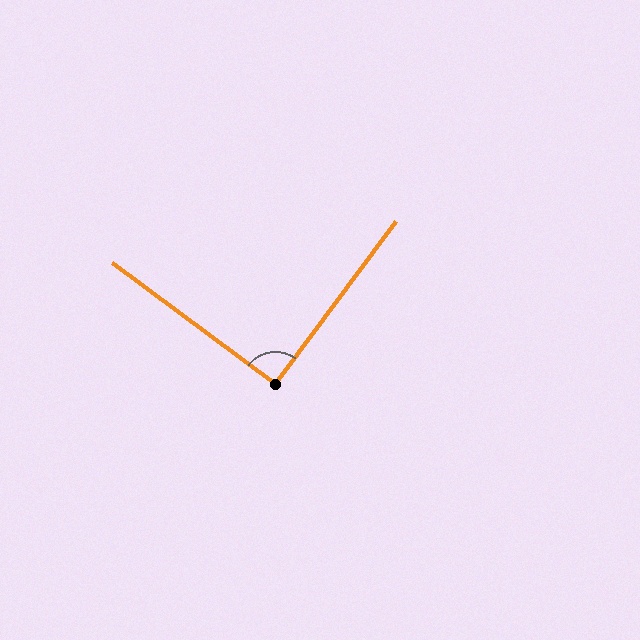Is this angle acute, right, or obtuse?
It is approximately a right angle.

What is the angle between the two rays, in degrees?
Approximately 90 degrees.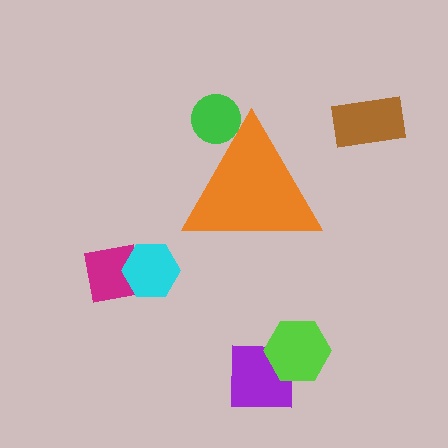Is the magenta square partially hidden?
No, the magenta square is fully visible.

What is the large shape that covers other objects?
An orange triangle.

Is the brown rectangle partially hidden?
No, the brown rectangle is fully visible.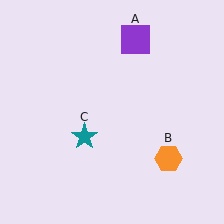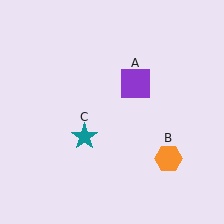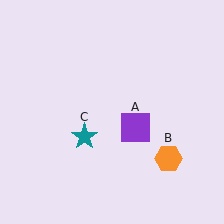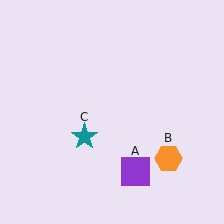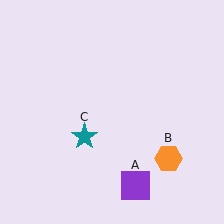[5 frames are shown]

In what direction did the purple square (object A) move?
The purple square (object A) moved down.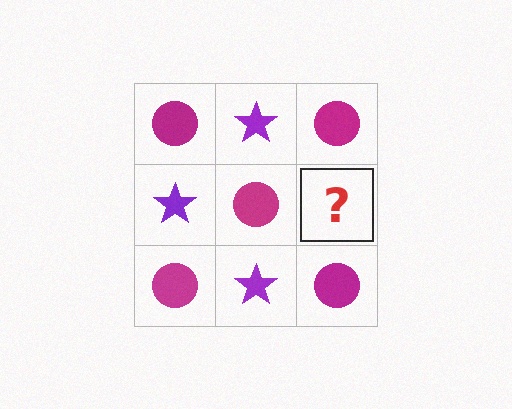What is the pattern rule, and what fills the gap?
The rule is that it alternates magenta circle and purple star in a checkerboard pattern. The gap should be filled with a purple star.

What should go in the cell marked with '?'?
The missing cell should contain a purple star.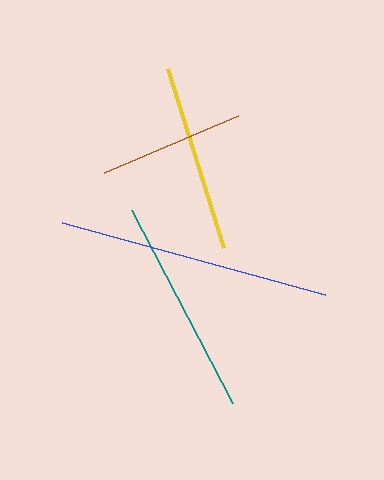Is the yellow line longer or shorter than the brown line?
The yellow line is longer than the brown line.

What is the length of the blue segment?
The blue segment is approximately 273 pixels long.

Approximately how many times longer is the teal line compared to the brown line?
The teal line is approximately 1.5 times the length of the brown line.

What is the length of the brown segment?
The brown segment is approximately 146 pixels long.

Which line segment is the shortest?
The brown line is the shortest at approximately 146 pixels.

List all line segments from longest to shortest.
From longest to shortest: blue, teal, yellow, brown.